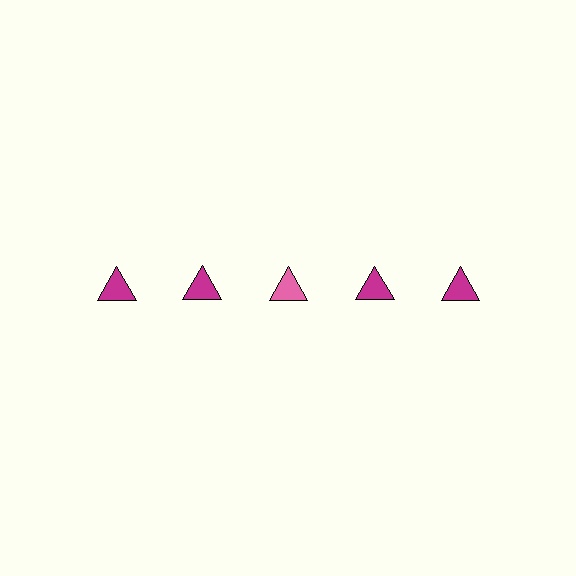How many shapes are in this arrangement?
There are 5 shapes arranged in a grid pattern.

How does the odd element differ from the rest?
It has a different color: pink instead of magenta.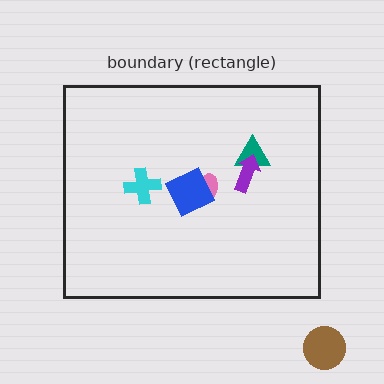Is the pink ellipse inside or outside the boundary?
Inside.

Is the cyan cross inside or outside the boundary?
Inside.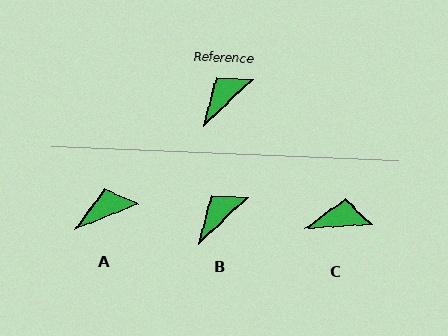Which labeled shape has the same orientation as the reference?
B.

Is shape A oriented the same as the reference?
No, it is off by about 21 degrees.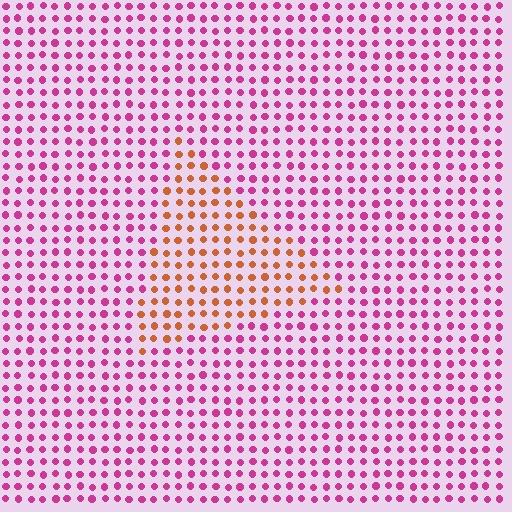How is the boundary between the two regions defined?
The boundary is defined purely by a slight shift in hue (about 56 degrees). Spacing, size, and orientation are identical on both sides.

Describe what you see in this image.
The image is filled with small magenta elements in a uniform arrangement. A triangle-shaped region is visible where the elements are tinted to a slightly different hue, forming a subtle color boundary.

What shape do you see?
I see a triangle.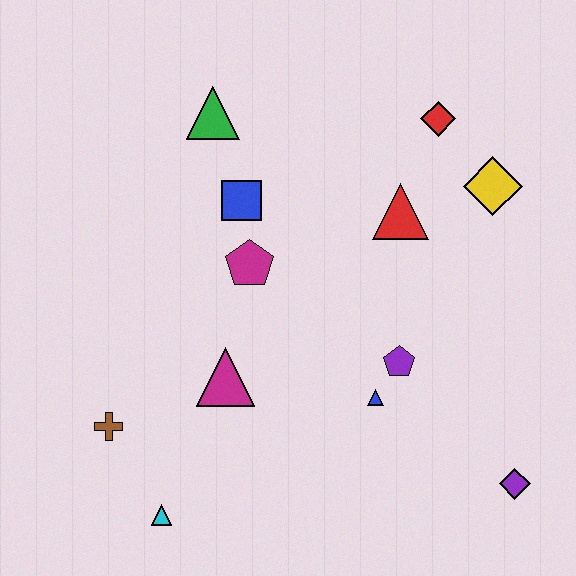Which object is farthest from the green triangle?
The purple diamond is farthest from the green triangle.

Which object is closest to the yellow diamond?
The red diamond is closest to the yellow diamond.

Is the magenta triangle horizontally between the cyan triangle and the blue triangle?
Yes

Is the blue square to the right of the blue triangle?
No